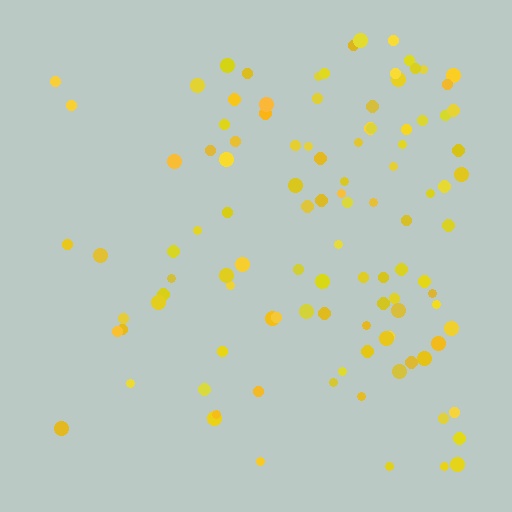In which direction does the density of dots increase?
From left to right, with the right side densest.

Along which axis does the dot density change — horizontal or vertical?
Horizontal.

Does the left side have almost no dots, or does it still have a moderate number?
Still a moderate number, just noticeably fewer than the right.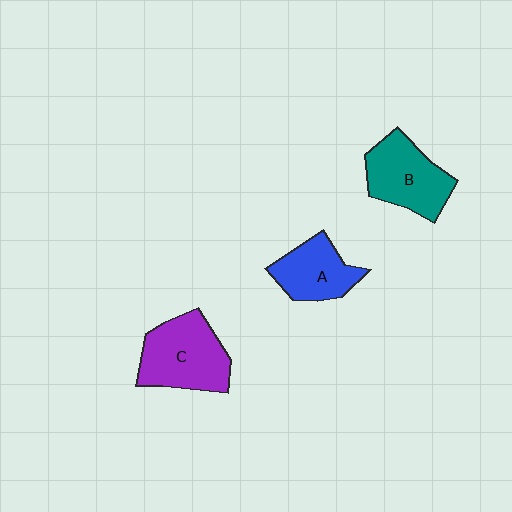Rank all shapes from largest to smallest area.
From largest to smallest: C (purple), B (teal), A (blue).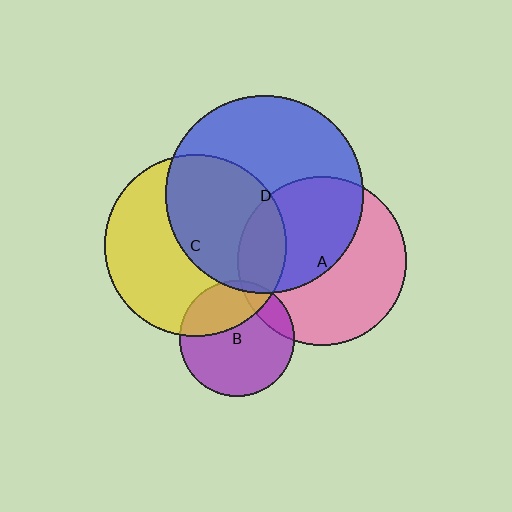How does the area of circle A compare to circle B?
Approximately 2.1 times.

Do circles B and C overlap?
Yes.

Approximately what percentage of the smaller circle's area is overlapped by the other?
Approximately 30%.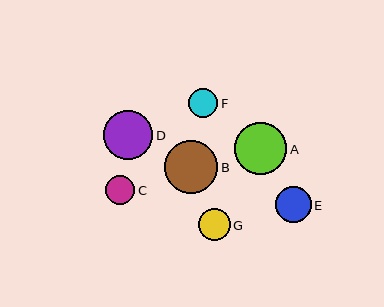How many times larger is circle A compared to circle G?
Circle A is approximately 1.6 times the size of circle G.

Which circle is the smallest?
Circle C is the smallest with a size of approximately 29 pixels.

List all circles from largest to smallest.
From largest to smallest: B, A, D, E, G, F, C.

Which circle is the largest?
Circle B is the largest with a size of approximately 53 pixels.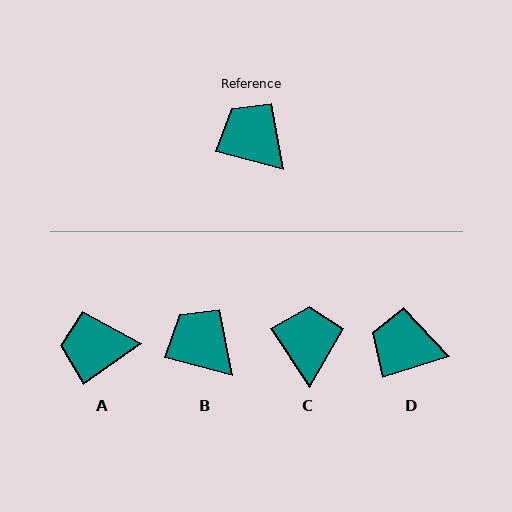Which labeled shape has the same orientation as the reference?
B.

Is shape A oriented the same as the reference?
No, it is off by about 50 degrees.